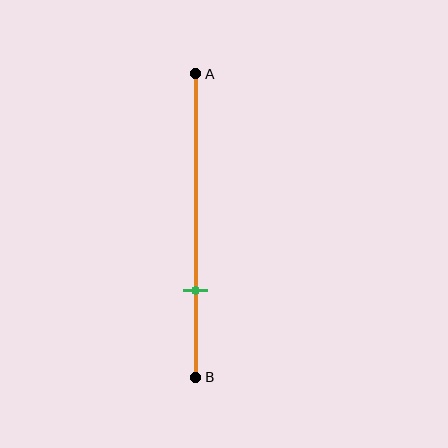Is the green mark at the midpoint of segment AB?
No, the mark is at about 70% from A, not at the 50% midpoint.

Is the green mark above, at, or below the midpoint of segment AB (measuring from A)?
The green mark is below the midpoint of segment AB.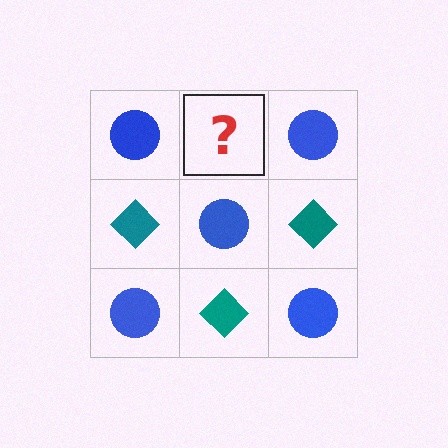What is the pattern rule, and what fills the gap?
The rule is that it alternates blue circle and teal diamond in a checkerboard pattern. The gap should be filled with a teal diamond.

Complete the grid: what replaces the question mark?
The question mark should be replaced with a teal diamond.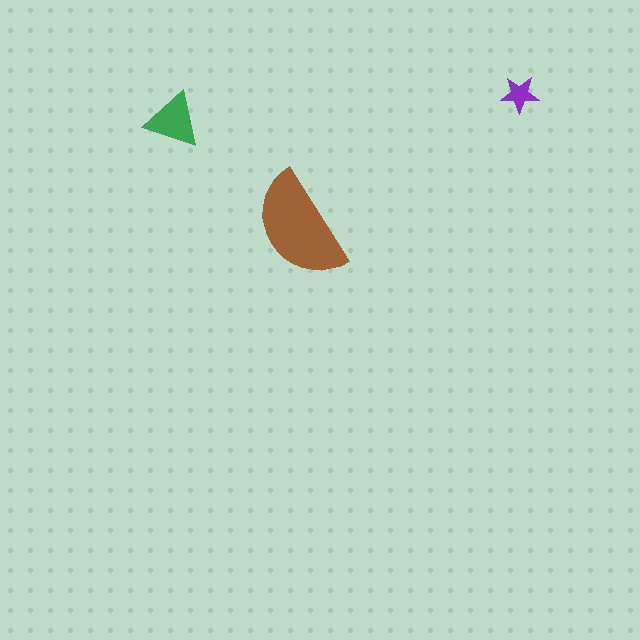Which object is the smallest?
The purple star.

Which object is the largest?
The brown semicircle.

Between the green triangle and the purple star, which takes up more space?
The green triangle.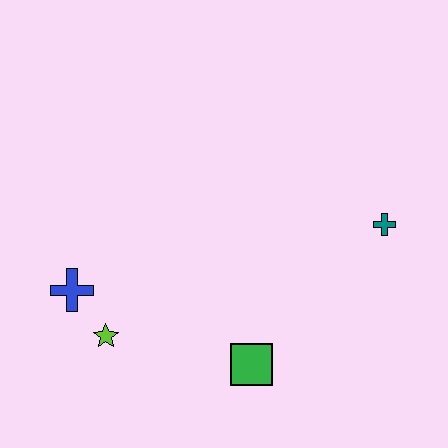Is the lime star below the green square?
No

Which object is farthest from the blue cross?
The teal cross is farthest from the blue cross.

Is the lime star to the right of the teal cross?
No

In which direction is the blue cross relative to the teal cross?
The blue cross is to the left of the teal cross.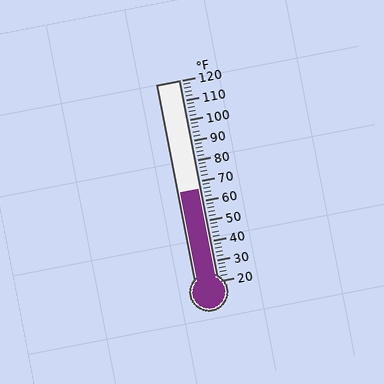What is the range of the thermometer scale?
The thermometer scale ranges from 20°F to 120°F.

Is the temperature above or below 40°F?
The temperature is above 40°F.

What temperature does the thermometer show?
The thermometer shows approximately 66°F.